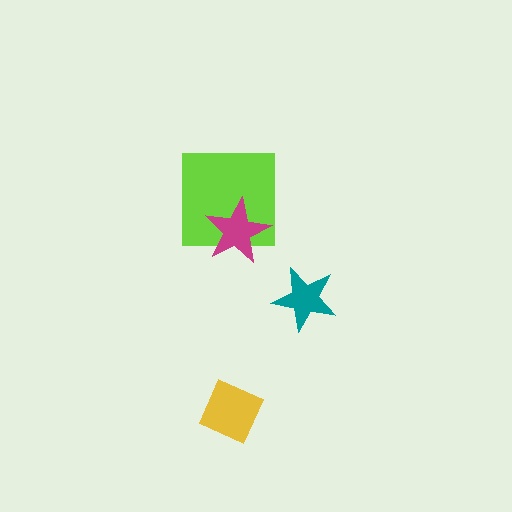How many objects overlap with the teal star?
0 objects overlap with the teal star.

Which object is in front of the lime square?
The magenta star is in front of the lime square.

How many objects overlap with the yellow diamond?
0 objects overlap with the yellow diamond.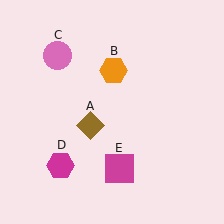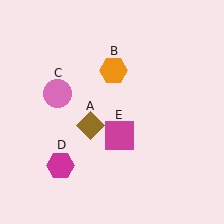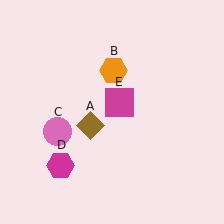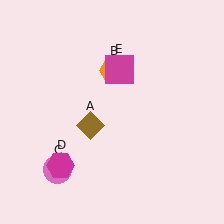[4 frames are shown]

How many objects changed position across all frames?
2 objects changed position: pink circle (object C), magenta square (object E).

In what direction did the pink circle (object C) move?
The pink circle (object C) moved down.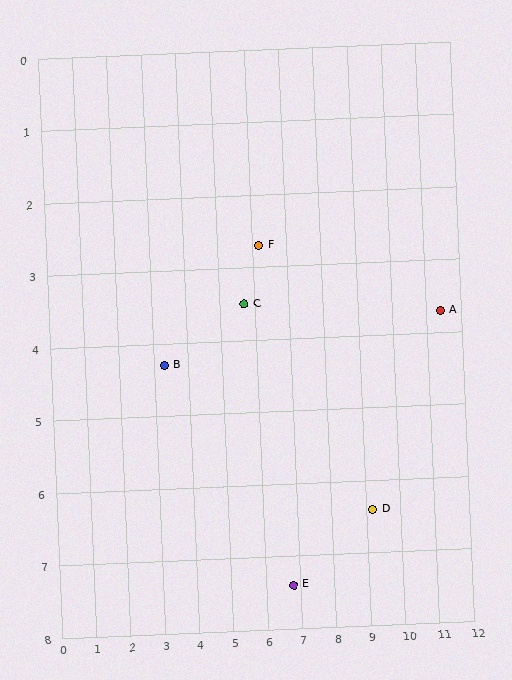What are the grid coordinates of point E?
Point E is at approximately (6.8, 7.4).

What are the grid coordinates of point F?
Point F is at approximately (6.2, 2.7).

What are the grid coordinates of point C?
Point C is at approximately (5.7, 3.5).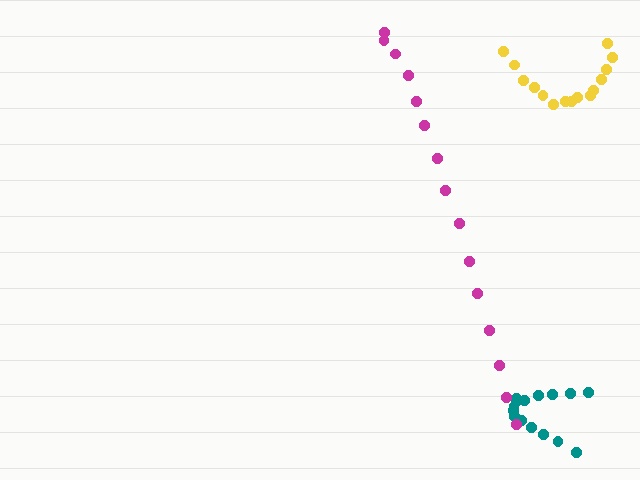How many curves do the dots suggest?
There are 3 distinct paths.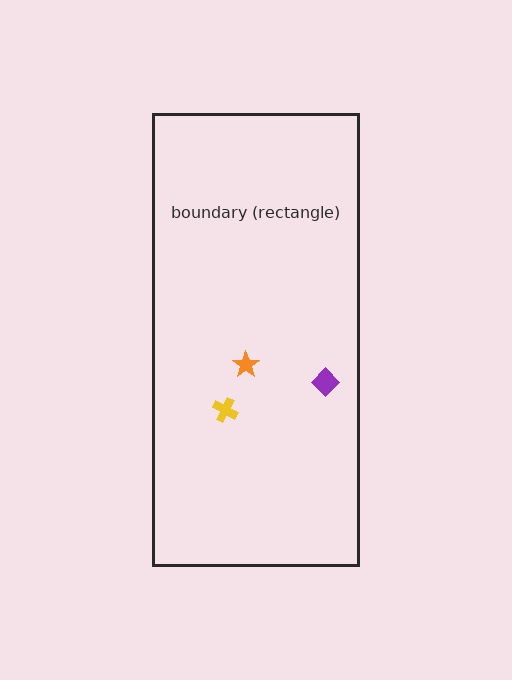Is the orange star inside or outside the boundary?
Inside.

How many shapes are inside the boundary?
3 inside, 0 outside.